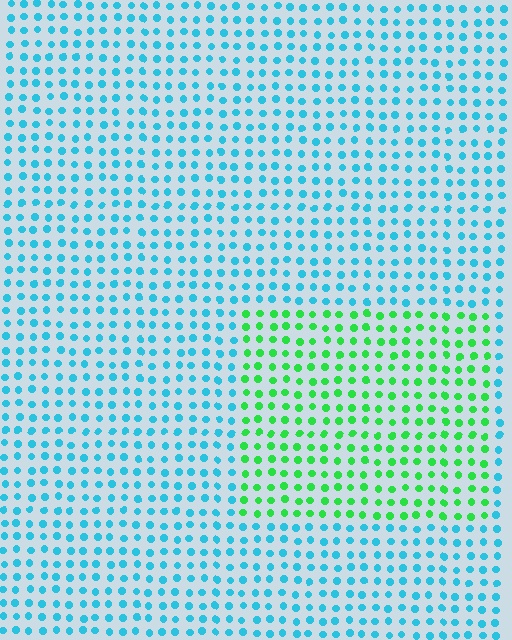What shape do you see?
I see a rectangle.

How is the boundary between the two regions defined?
The boundary is defined purely by a slight shift in hue (about 61 degrees). Spacing, size, and orientation are identical on both sides.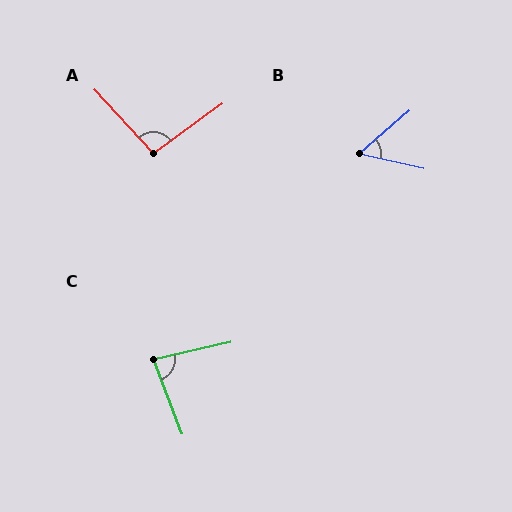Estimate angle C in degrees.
Approximately 82 degrees.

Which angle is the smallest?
B, at approximately 53 degrees.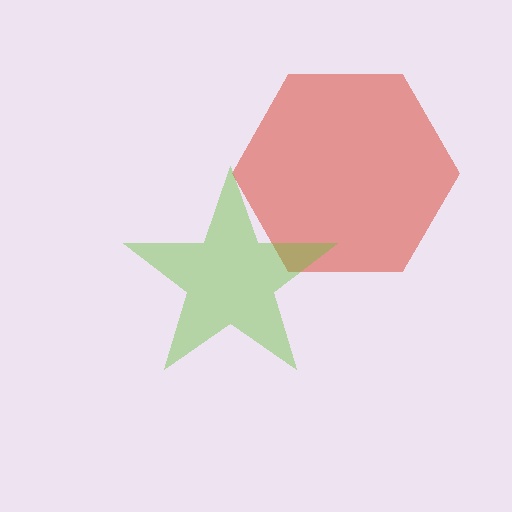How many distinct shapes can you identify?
There are 2 distinct shapes: a red hexagon, a lime star.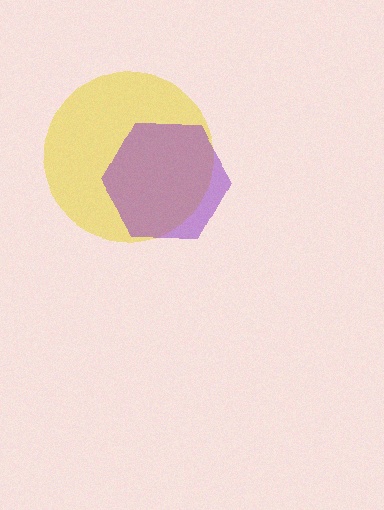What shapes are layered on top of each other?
The layered shapes are: a yellow circle, a purple hexagon.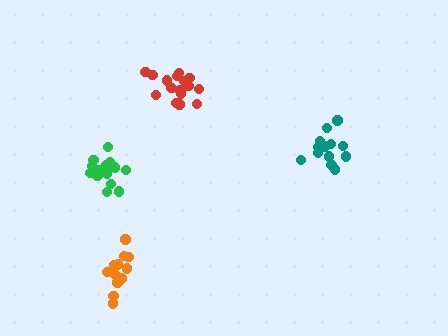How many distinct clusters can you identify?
There are 4 distinct clusters.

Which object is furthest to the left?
The green cluster is leftmost.